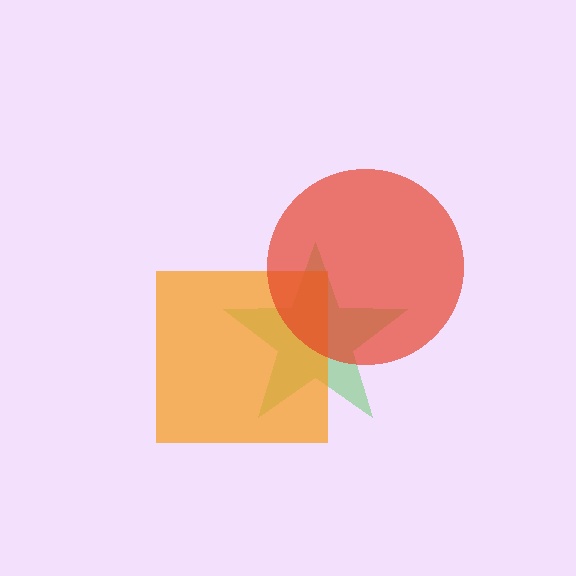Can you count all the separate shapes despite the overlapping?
Yes, there are 3 separate shapes.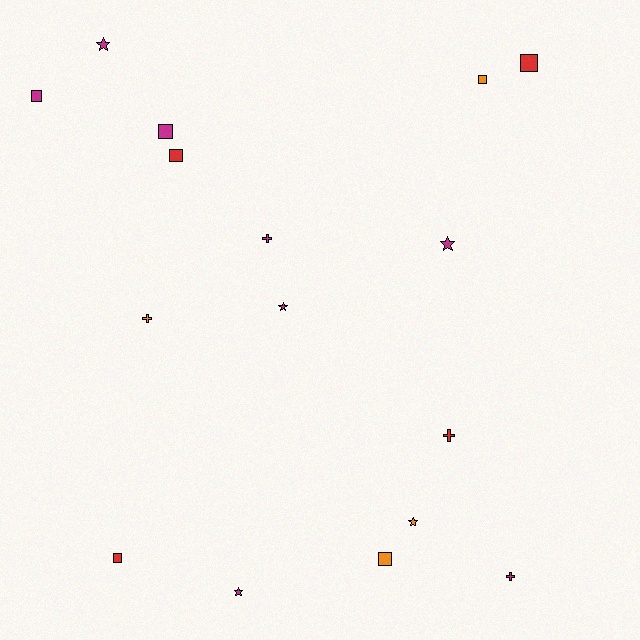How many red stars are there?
There are no red stars.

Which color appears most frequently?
Magenta, with 8 objects.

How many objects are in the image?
There are 16 objects.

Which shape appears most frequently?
Square, with 7 objects.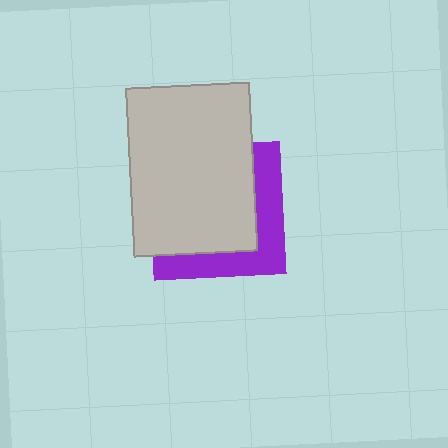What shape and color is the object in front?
The object in front is a light gray rectangle.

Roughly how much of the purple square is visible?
A small part of it is visible (roughly 34%).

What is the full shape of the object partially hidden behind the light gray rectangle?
The partially hidden object is a purple square.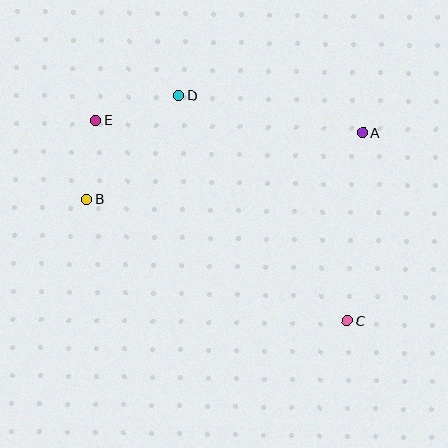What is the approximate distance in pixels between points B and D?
The distance between B and D is approximately 138 pixels.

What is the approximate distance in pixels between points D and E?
The distance between D and E is approximately 87 pixels.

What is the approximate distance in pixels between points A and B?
The distance between A and B is approximately 283 pixels.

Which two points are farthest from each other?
Points C and E are farthest from each other.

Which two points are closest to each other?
Points B and E are closest to each other.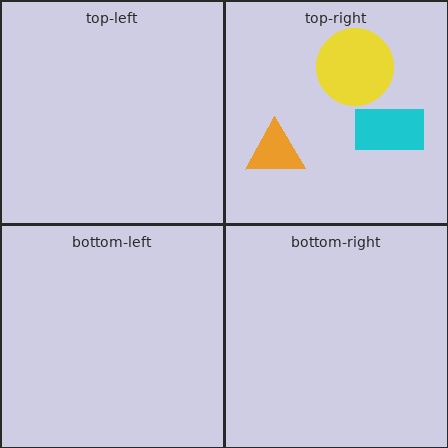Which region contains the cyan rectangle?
The top-right region.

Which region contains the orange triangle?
The top-right region.